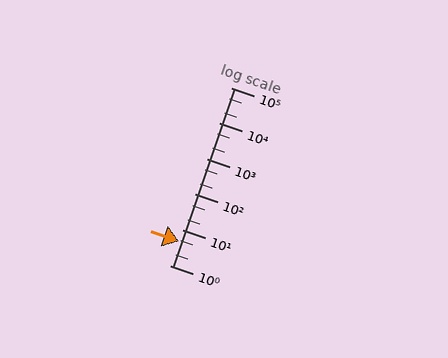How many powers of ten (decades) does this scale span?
The scale spans 5 decades, from 1 to 100000.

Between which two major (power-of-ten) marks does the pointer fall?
The pointer is between 1 and 10.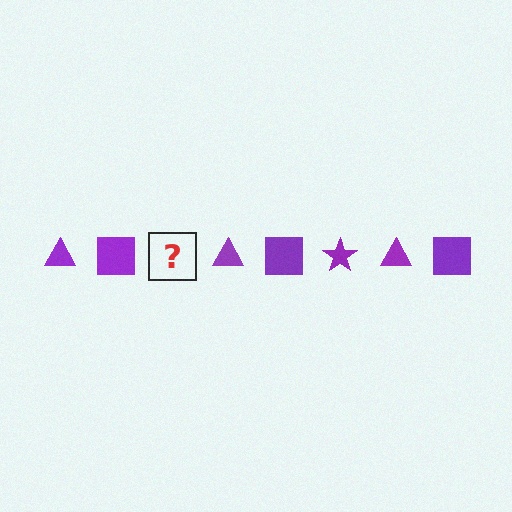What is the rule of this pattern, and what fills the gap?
The rule is that the pattern cycles through triangle, square, star shapes in purple. The gap should be filled with a purple star.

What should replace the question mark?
The question mark should be replaced with a purple star.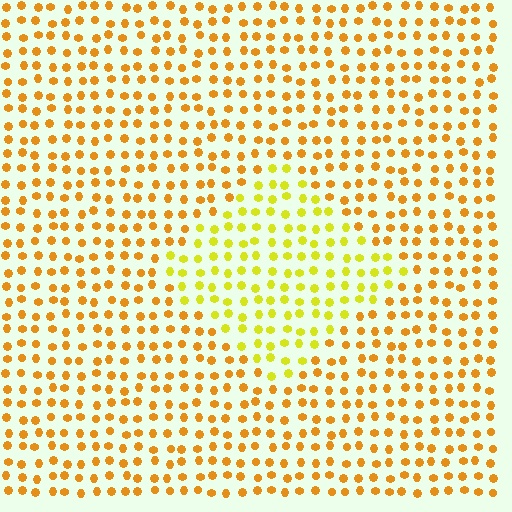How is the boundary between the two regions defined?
The boundary is defined purely by a slight shift in hue (about 30 degrees). Spacing, size, and orientation are identical on both sides.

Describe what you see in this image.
The image is filled with small orange elements in a uniform arrangement. A diamond-shaped region is visible where the elements are tinted to a slightly different hue, forming a subtle color boundary.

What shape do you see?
I see a diamond.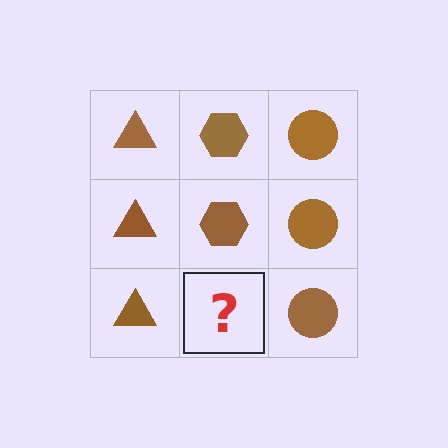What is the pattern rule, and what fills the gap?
The rule is that each column has a consistent shape. The gap should be filled with a brown hexagon.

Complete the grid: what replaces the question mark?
The question mark should be replaced with a brown hexagon.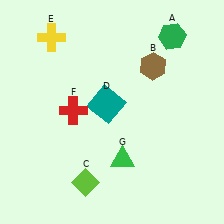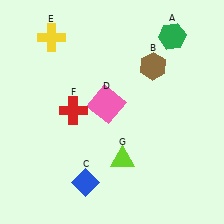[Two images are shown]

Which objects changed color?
C changed from lime to blue. D changed from teal to pink. G changed from green to lime.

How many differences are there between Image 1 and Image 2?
There are 3 differences between the two images.